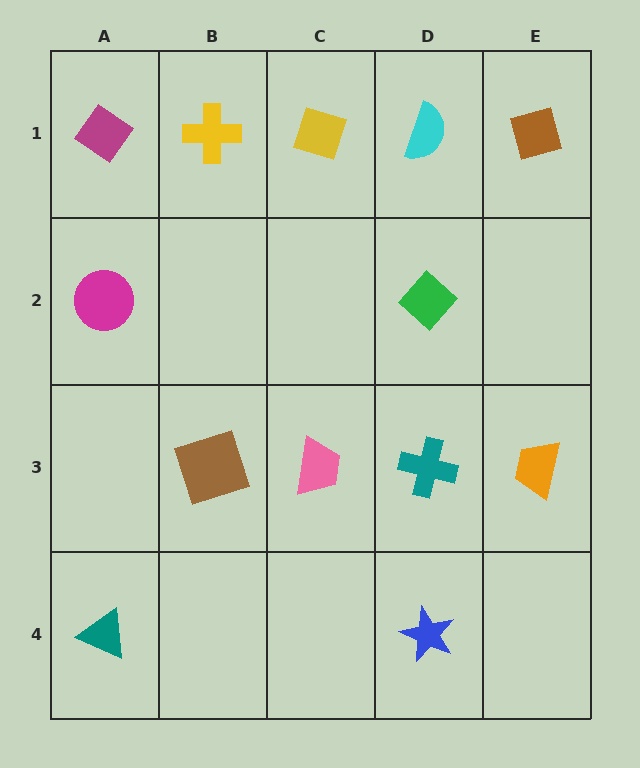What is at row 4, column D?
A blue star.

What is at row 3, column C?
A pink trapezoid.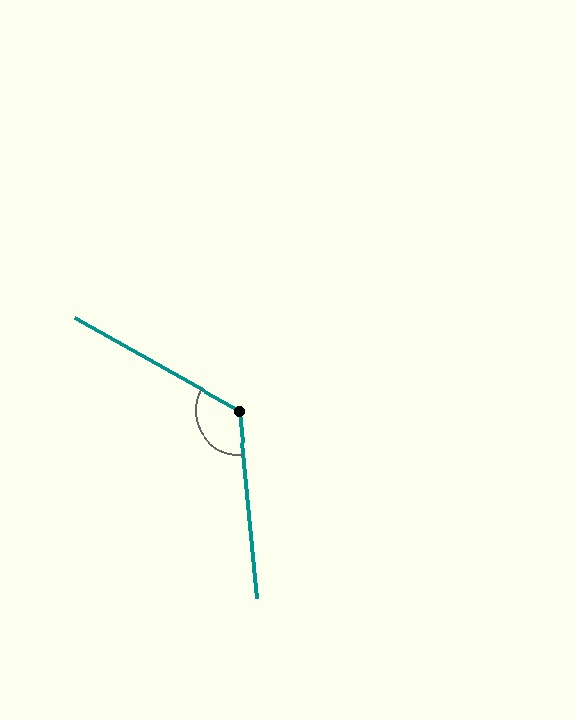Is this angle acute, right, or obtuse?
It is obtuse.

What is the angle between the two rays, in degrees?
Approximately 125 degrees.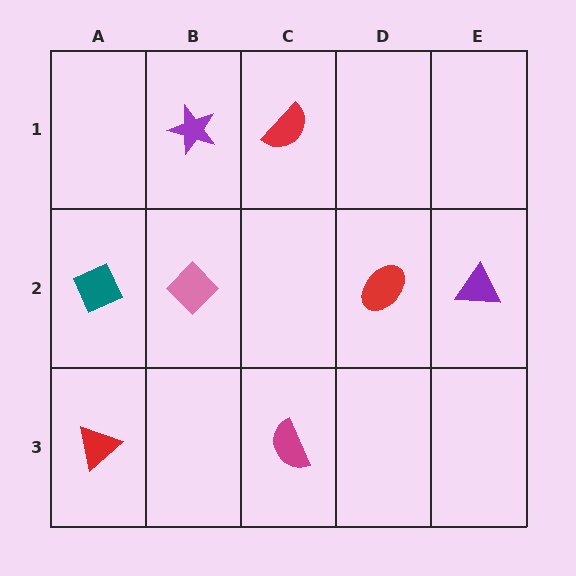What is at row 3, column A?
A red triangle.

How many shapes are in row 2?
4 shapes.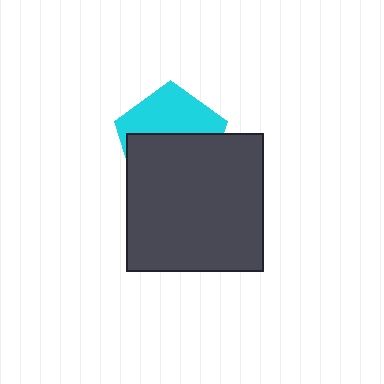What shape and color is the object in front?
The object in front is a dark gray square.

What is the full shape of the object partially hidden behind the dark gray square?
The partially hidden object is a cyan pentagon.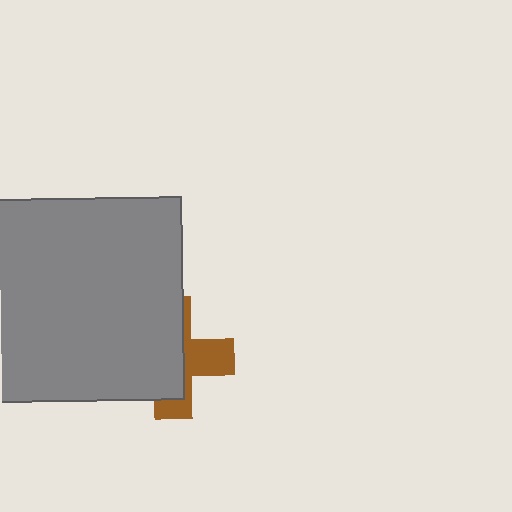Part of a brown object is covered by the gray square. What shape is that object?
It is a cross.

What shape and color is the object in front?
The object in front is a gray square.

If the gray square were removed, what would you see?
You would see the complete brown cross.